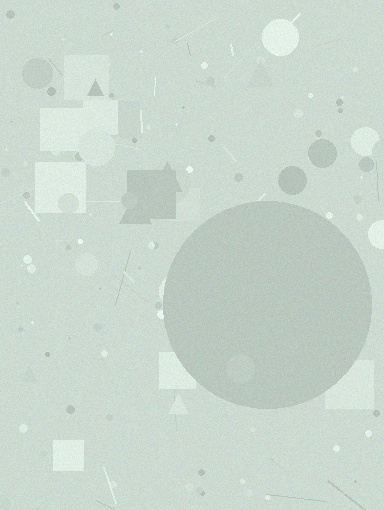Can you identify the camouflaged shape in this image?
The camouflaged shape is a circle.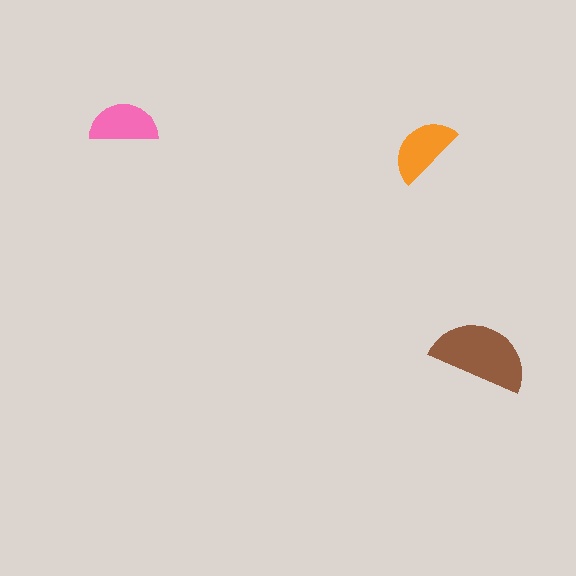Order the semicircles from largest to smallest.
the brown one, the orange one, the pink one.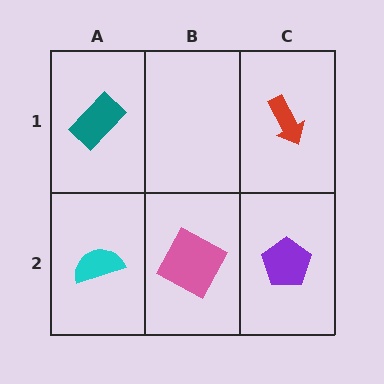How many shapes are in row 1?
2 shapes.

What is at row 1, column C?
A red arrow.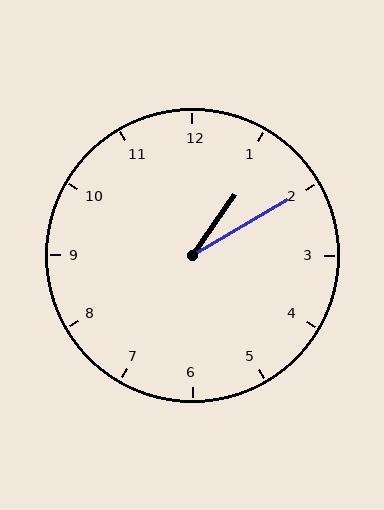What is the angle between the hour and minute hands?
Approximately 25 degrees.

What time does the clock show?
1:10.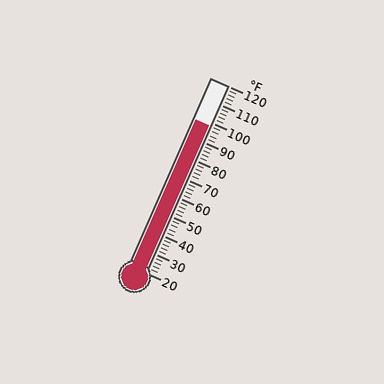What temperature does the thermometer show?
The thermometer shows approximately 98°F.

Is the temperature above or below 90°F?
The temperature is above 90°F.